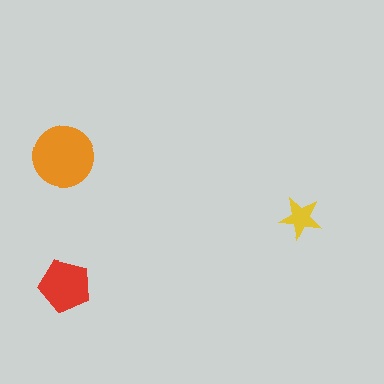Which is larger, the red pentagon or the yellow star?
The red pentagon.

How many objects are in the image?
There are 3 objects in the image.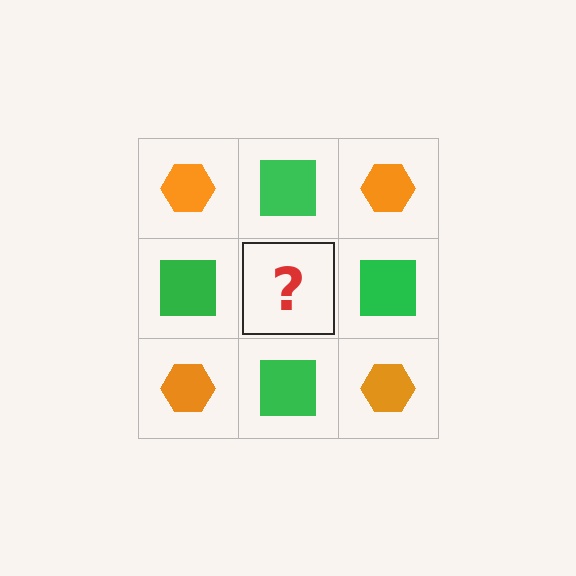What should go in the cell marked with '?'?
The missing cell should contain an orange hexagon.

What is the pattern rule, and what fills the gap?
The rule is that it alternates orange hexagon and green square in a checkerboard pattern. The gap should be filled with an orange hexagon.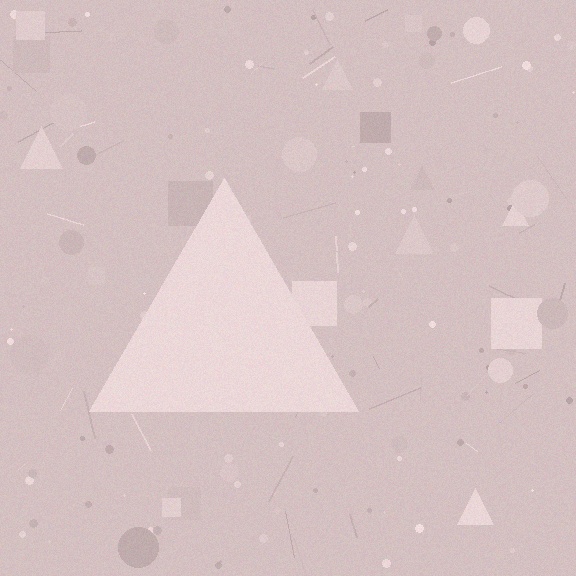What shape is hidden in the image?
A triangle is hidden in the image.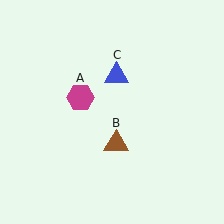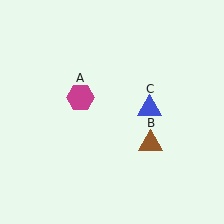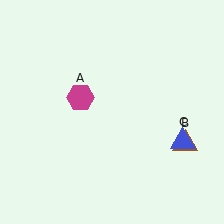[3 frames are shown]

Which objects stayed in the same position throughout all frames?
Magenta hexagon (object A) remained stationary.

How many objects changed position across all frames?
2 objects changed position: brown triangle (object B), blue triangle (object C).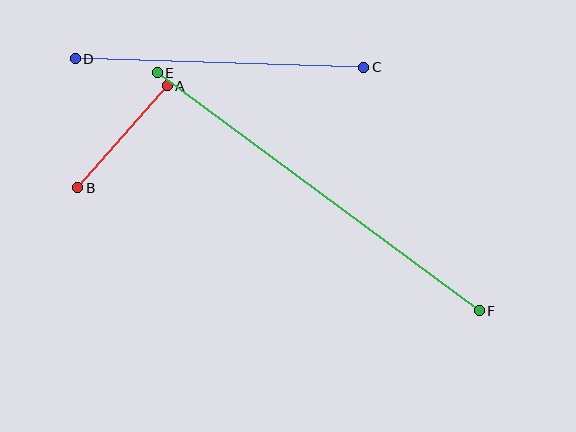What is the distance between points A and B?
The distance is approximately 136 pixels.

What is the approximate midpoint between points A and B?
The midpoint is at approximately (122, 137) pixels.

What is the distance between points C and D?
The distance is approximately 289 pixels.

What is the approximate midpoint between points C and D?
The midpoint is at approximately (219, 63) pixels.